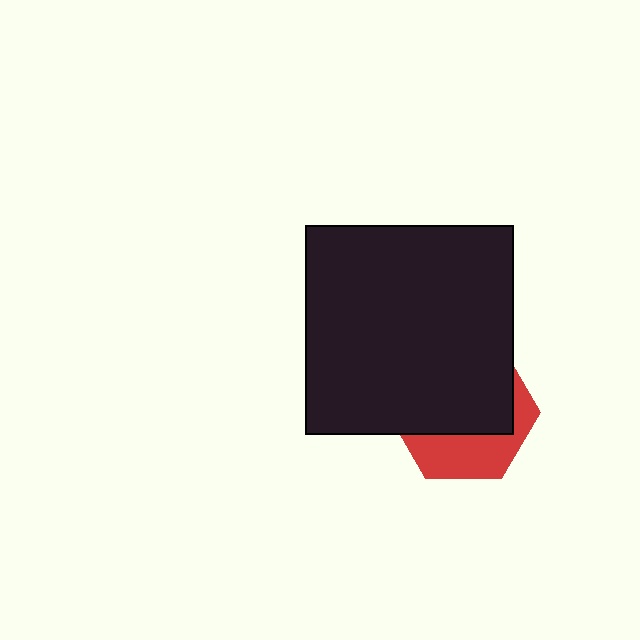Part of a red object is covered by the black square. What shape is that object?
It is a hexagon.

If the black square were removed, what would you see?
You would see the complete red hexagon.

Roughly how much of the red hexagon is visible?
A small part of it is visible (roughly 36%).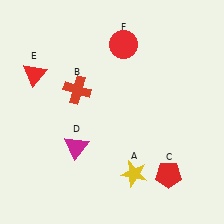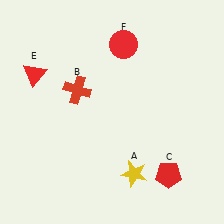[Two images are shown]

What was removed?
The magenta triangle (D) was removed in Image 2.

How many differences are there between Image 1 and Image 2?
There is 1 difference between the two images.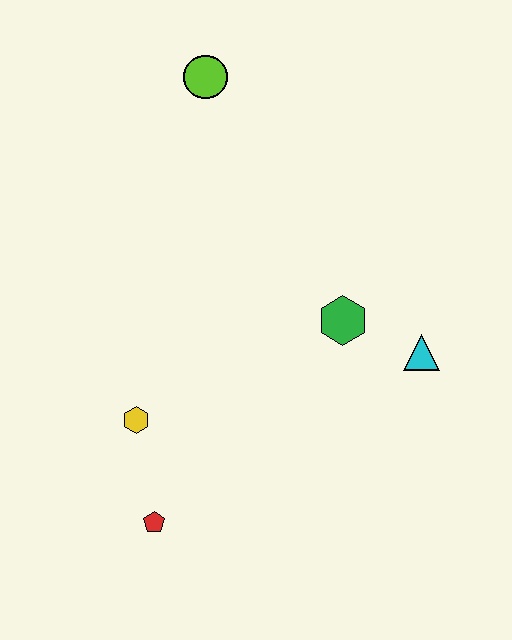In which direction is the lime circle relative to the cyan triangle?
The lime circle is above the cyan triangle.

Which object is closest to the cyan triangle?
The green hexagon is closest to the cyan triangle.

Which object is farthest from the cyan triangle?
The lime circle is farthest from the cyan triangle.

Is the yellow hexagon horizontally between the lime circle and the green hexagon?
No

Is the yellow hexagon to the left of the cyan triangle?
Yes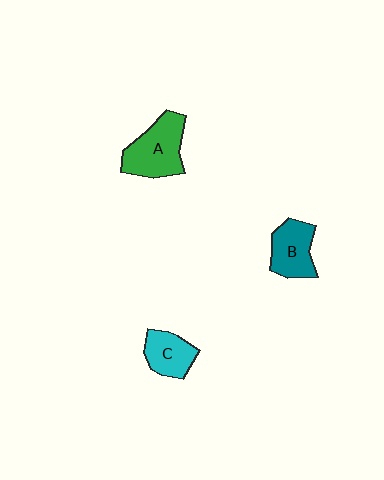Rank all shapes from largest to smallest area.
From largest to smallest: A (green), B (teal), C (cyan).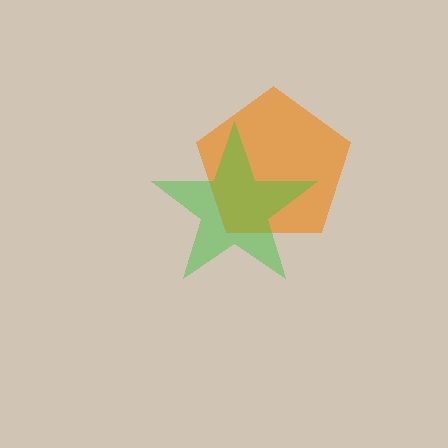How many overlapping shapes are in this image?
There are 2 overlapping shapes in the image.